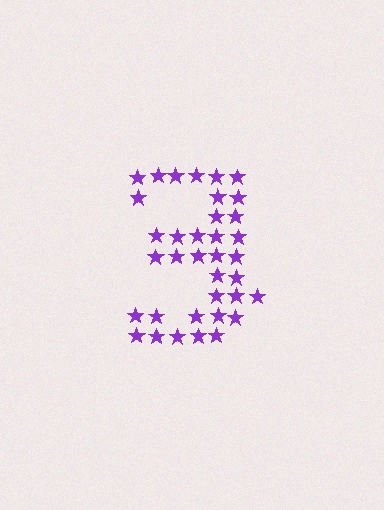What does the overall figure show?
The overall figure shows the digit 3.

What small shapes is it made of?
It is made of small stars.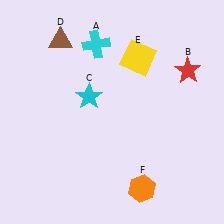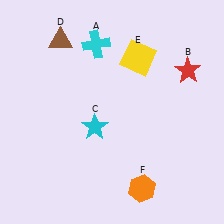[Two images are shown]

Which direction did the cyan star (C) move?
The cyan star (C) moved down.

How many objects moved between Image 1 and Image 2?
1 object moved between the two images.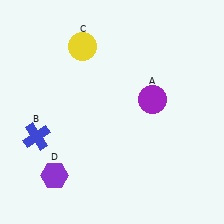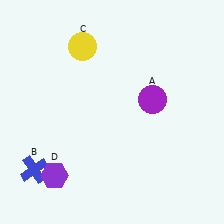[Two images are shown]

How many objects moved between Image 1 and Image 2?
1 object moved between the two images.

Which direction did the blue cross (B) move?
The blue cross (B) moved down.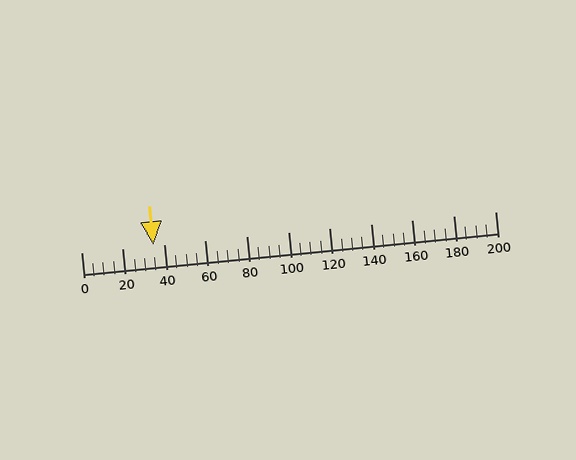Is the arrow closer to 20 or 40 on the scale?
The arrow is closer to 40.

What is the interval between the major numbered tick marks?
The major tick marks are spaced 20 units apart.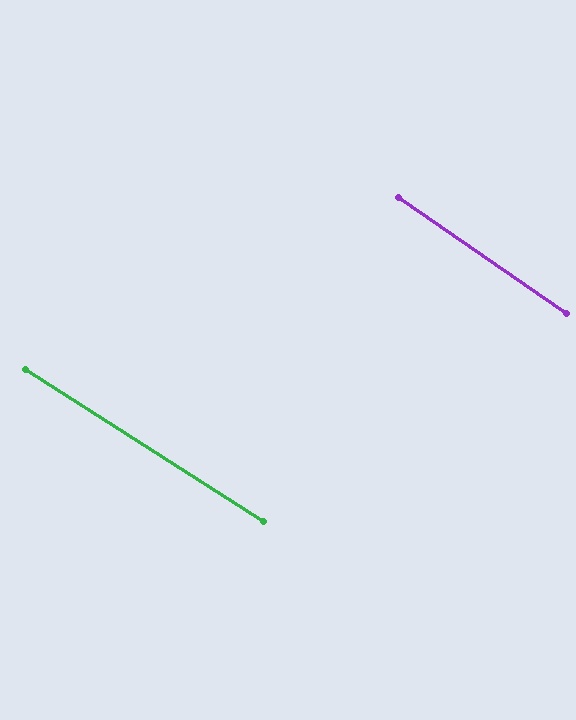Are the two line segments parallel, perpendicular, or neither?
Parallel — their directions differ by only 1.7°.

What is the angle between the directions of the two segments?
Approximately 2 degrees.